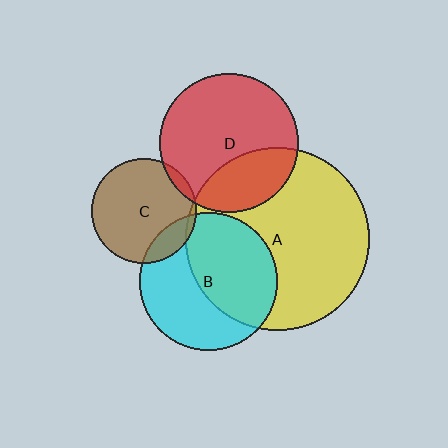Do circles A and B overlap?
Yes.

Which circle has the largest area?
Circle A (yellow).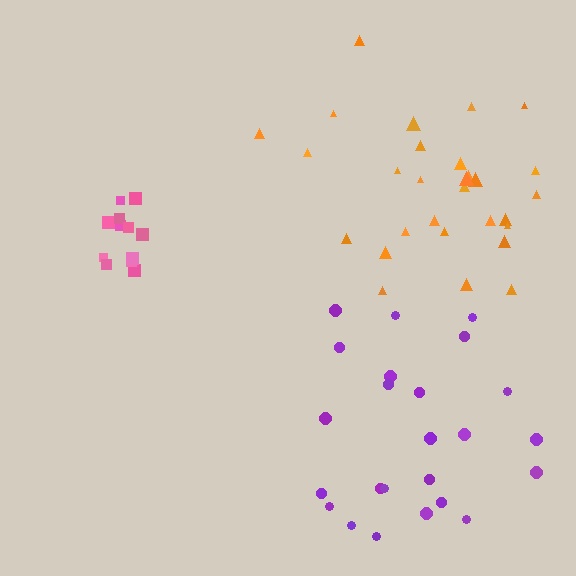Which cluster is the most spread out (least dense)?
Purple.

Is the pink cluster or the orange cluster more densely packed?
Pink.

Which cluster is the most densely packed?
Pink.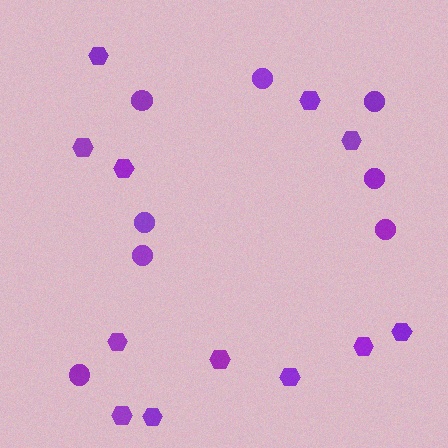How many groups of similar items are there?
There are 2 groups: one group of circles (8) and one group of hexagons (12).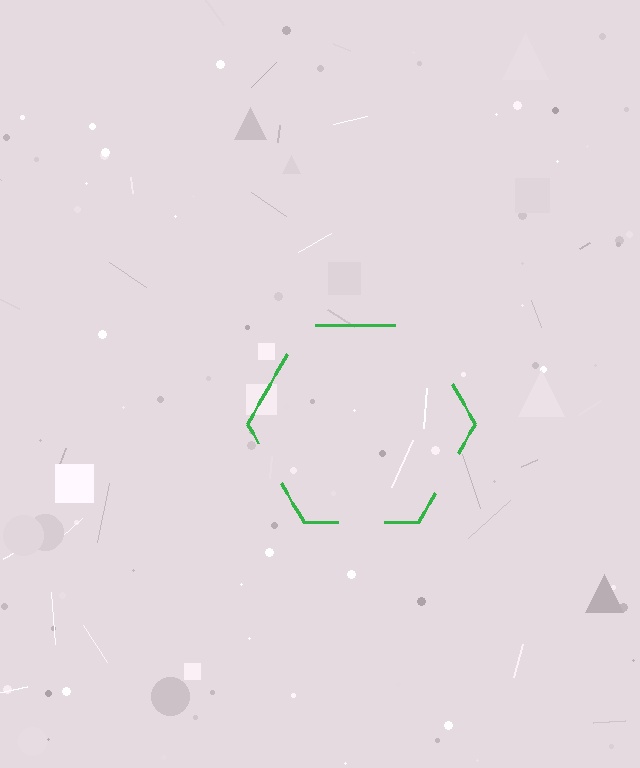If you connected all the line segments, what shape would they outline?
They would outline a hexagon.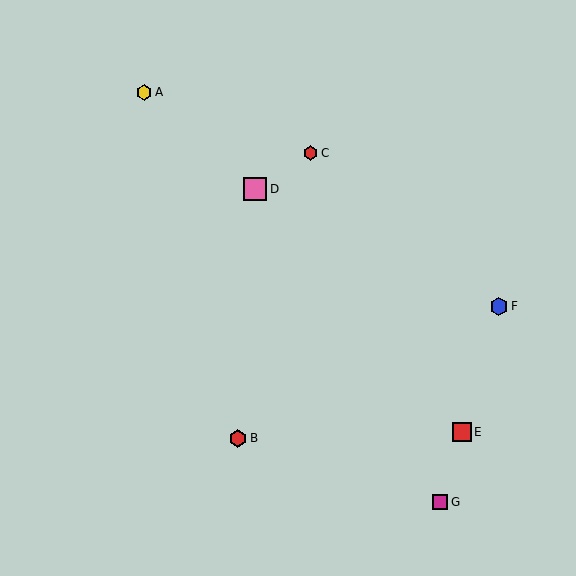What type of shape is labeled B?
Shape B is a red hexagon.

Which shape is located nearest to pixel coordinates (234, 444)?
The red hexagon (labeled B) at (238, 438) is nearest to that location.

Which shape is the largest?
The pink square (labeled D) is the largest.